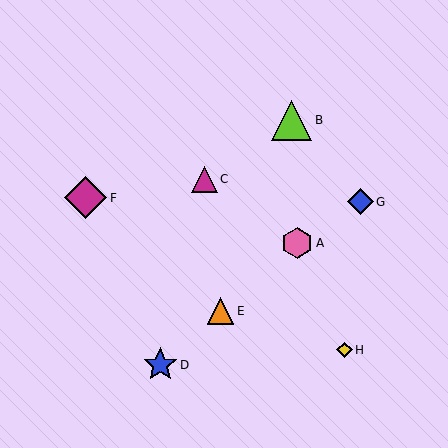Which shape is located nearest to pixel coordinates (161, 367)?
The blue star (labeled D) at (160, 365) is nearest to that location.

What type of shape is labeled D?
Shape D is a blue star.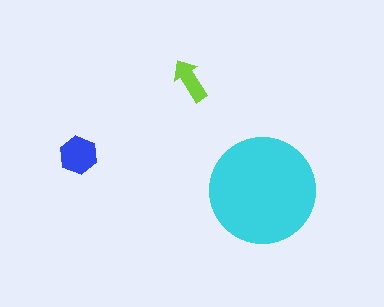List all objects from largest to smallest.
The cyan circle, the blue hexagon, the lime arrow.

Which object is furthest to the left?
The blue hexagon is leftmost.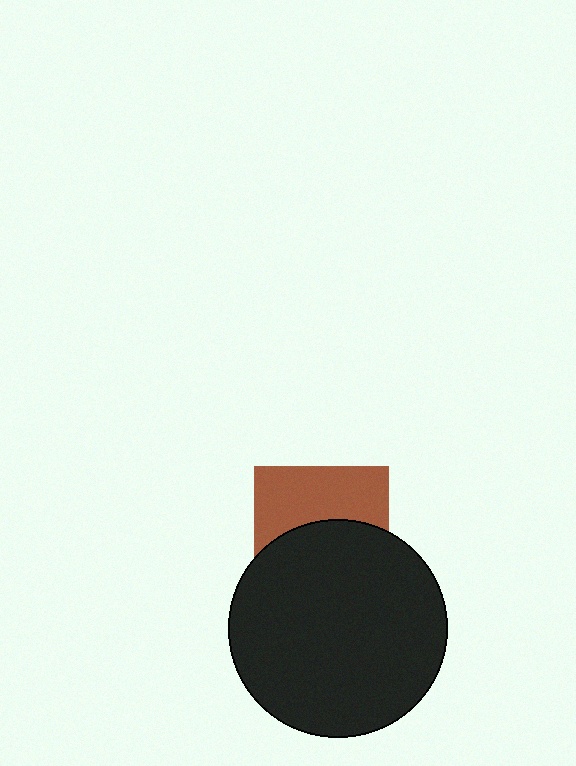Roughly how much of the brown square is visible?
About half of it is visible (roughly 46%).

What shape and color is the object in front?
The object in front is a black circle.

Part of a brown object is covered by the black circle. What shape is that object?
It is a square.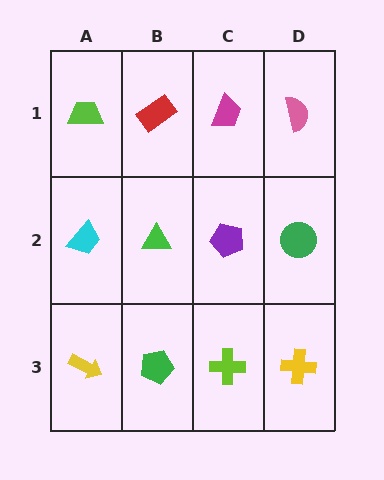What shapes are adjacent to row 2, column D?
A pink semicircle (row 1, column D), a yellow cross (row 3, column D), a purple pentagon (row 2, column C).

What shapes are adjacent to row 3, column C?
A purple pentagon (row 2, column C), a green pentagon (row 3, column B), a yellow cross (row 3, column D).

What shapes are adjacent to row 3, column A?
A cyan trapezoid (row 2, column A), a green pentagon (row 3, column B).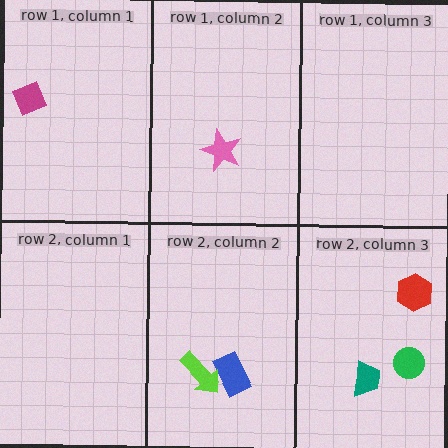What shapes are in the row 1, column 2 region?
The pink star.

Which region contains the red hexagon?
The row 2, column 3 region.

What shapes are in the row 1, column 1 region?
The magenta diamond.